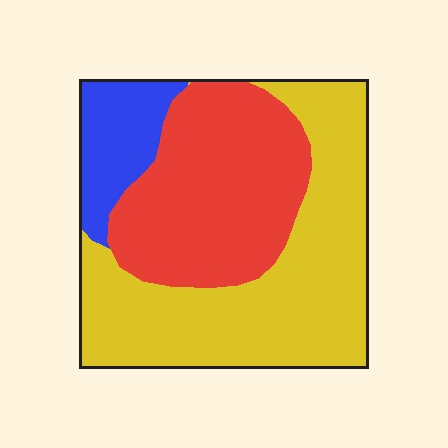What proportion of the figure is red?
Red takes up about three eighths (3/8) of the figure.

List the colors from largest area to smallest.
From largest to smallest: yellow, red, blue.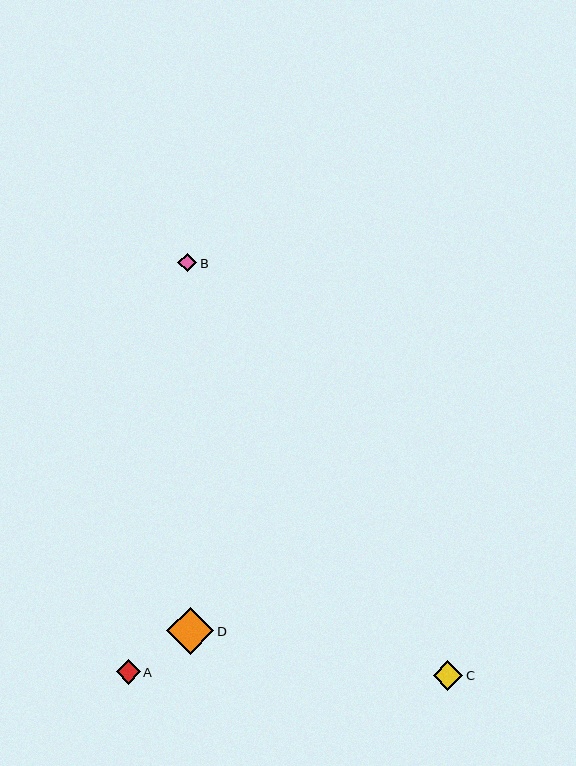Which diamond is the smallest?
Diamond B is the smallest with a size of approximately 19 pixels.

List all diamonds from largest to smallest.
From largest to smallest: D, C, A, B.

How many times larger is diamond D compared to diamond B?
Diamond D is approximately 2.5 times the size of diamond B.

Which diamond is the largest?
Diamond D is the largest with a size of approximately 47 pixels.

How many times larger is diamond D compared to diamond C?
Diamond D is approximately 1.6 times the size of diamond C.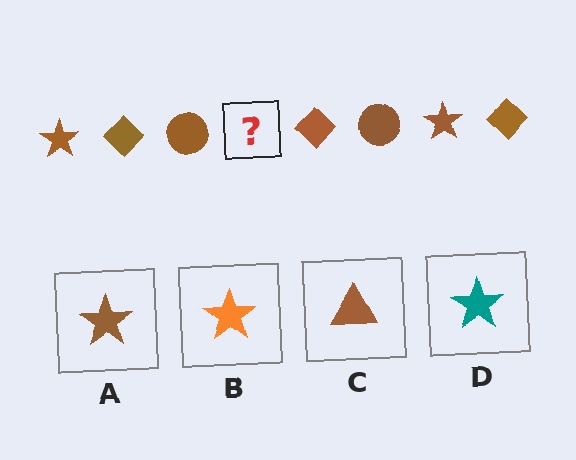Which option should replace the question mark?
Option A.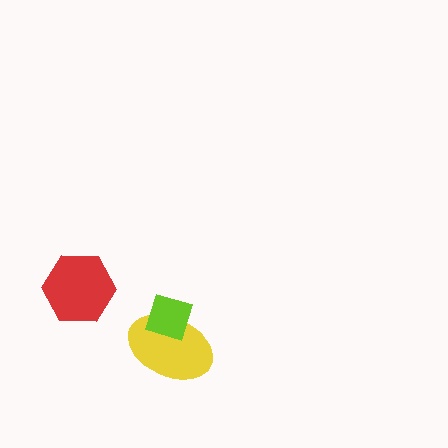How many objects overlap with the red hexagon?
0 objects overlap with the red hexagon.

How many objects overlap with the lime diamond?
1 object overlaps with the lime diamond.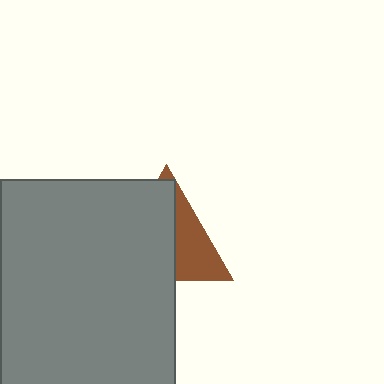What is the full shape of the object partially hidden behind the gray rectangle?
The partially hidden object is a brown triangle.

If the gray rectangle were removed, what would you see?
You would see the complete brown triangle.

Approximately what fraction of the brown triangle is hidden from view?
Roughly 60% of the brown triangle is hidden behind the gray rectangle.